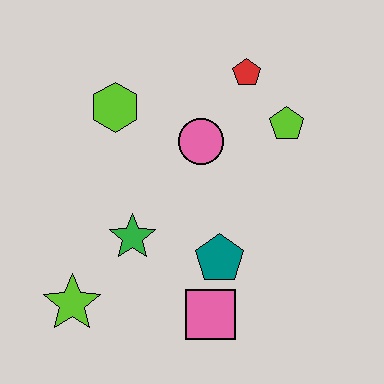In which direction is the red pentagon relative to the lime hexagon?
The red pentagon is to the right of the lime hexagon.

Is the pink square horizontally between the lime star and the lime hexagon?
No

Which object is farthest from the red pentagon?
The lime star is farthest from the red pentagon.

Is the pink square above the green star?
No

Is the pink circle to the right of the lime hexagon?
Yes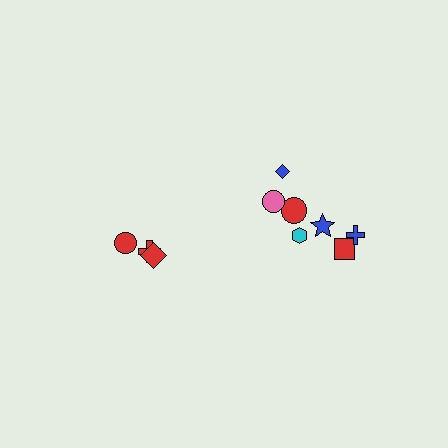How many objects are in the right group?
There are 7 objects.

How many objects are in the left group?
There are 3 objects.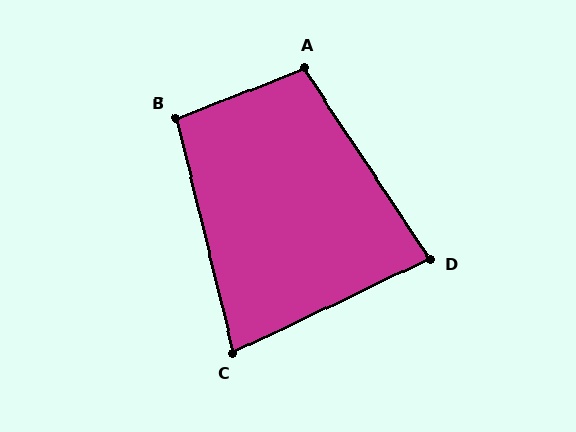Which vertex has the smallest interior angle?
C, at approximately 78 degrees.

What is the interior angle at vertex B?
Approximately 98 degrees (obtuse).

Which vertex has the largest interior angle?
A, at approximately 102 degrees.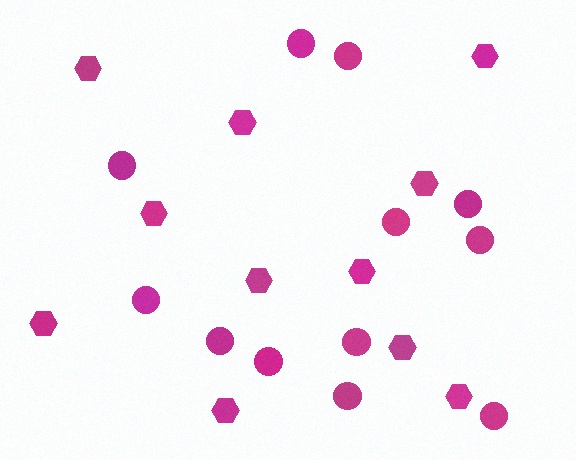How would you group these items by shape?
There are 2 groups: one group of circles (12) and one group of hexagons (11).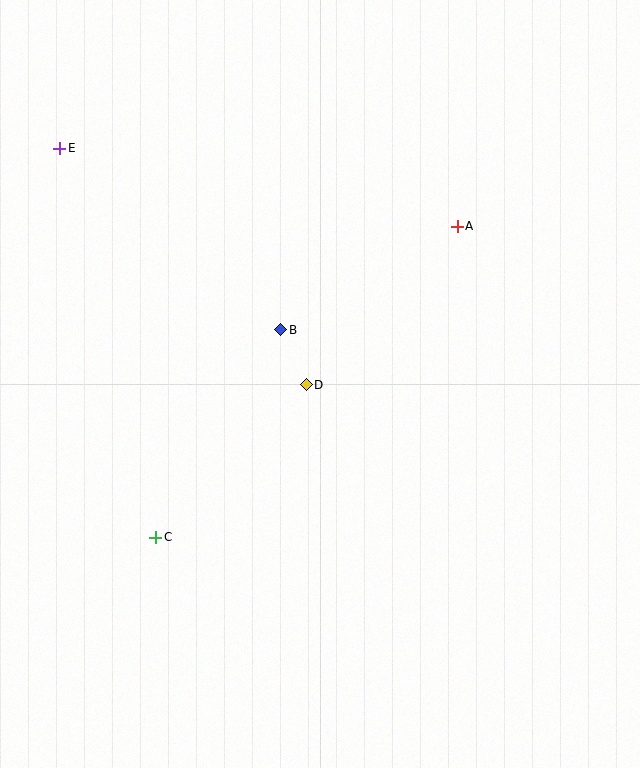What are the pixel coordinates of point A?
Point A is at (457, 226).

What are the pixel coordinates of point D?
Point D is at (306, 385).